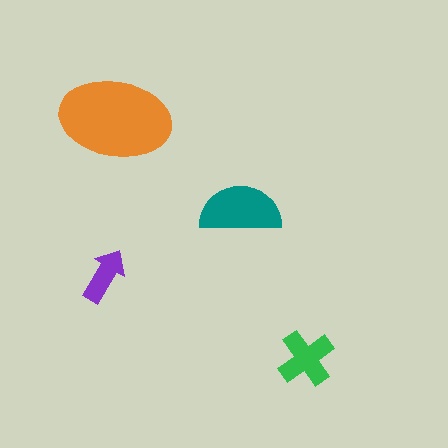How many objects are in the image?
There are 4 objects in the image.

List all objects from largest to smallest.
The orange ellipse, the teal semicircle, the green cross, the purple arrow.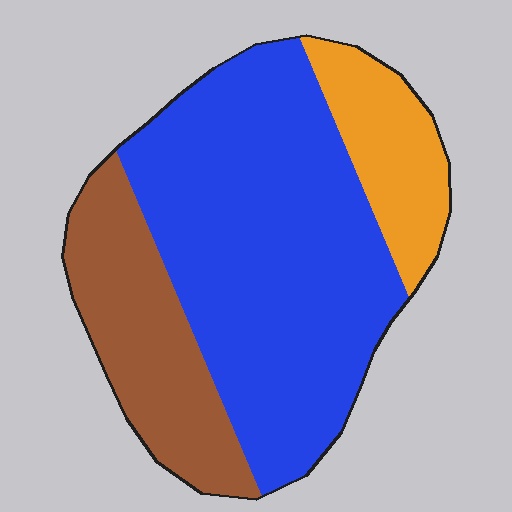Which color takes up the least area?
Orange, at roughly 15%.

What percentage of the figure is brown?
Brown takes up about one quarter (1/4) of the figure.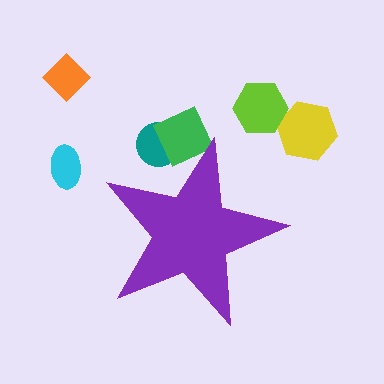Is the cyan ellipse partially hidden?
No, the cyan ellipse is fully visible.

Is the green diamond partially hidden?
Yes, the green diamond is partially hidden behind the purple star.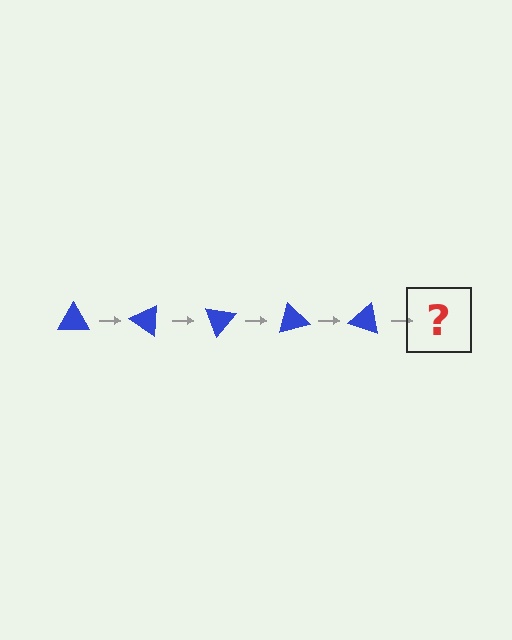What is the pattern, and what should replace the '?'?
The pattern is that the triangle rotates 35 degrees each step. The '?' should be a blue triangle rotated 175 degrees.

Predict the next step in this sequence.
The next step is a blue triangle rotated 175 degrees.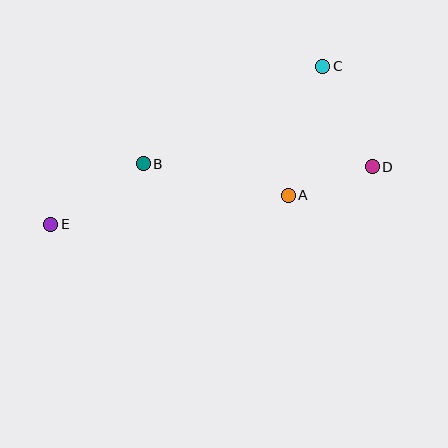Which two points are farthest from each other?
Points D and E are farthest from each other.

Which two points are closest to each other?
Points A and D are closest to each other.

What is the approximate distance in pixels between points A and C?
The distance between A and C is approximately 134 pixels.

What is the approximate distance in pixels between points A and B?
The distance between A and B is approximately 148 pixels.